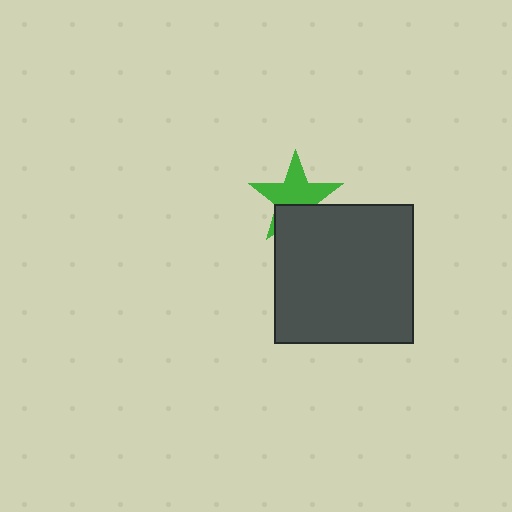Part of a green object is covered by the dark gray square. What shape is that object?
It is a star.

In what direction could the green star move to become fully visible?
The green star could move up. That would shift it out from behind the dark gray square entirely.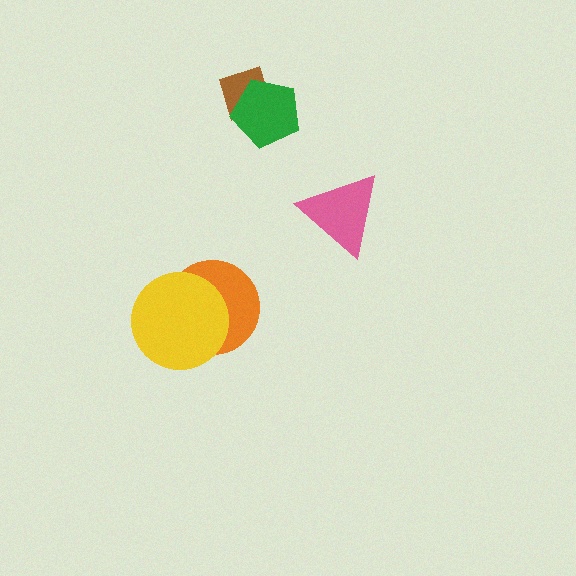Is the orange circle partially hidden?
Yes, it is partially covered by another shape.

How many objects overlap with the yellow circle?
1 object overlaps with the yellow circle.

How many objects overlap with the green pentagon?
1 object overlaps with the green pentagon.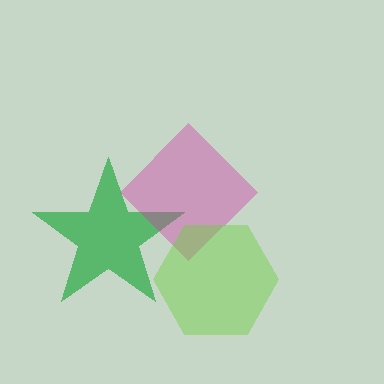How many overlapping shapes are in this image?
There are 3 overlapping shapes in the image.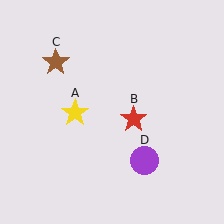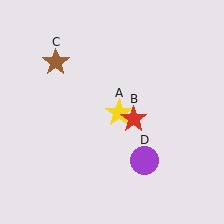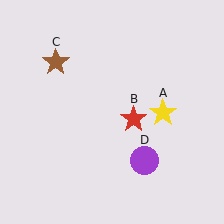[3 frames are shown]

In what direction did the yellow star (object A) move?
The yellow star (object A) moved right.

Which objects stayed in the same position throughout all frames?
Red star (object B) and brown star (object C) and purple circle (object D) remained stationary.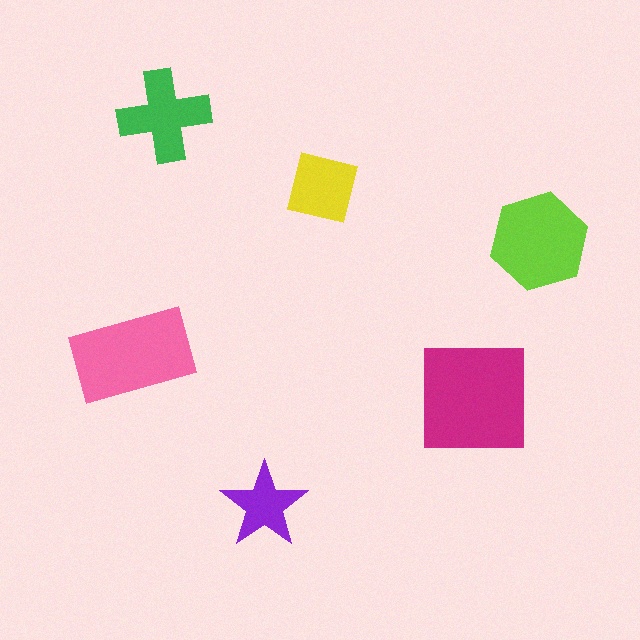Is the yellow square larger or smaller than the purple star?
Larger.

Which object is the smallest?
The purple star.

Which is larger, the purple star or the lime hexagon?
The lime hexagon.